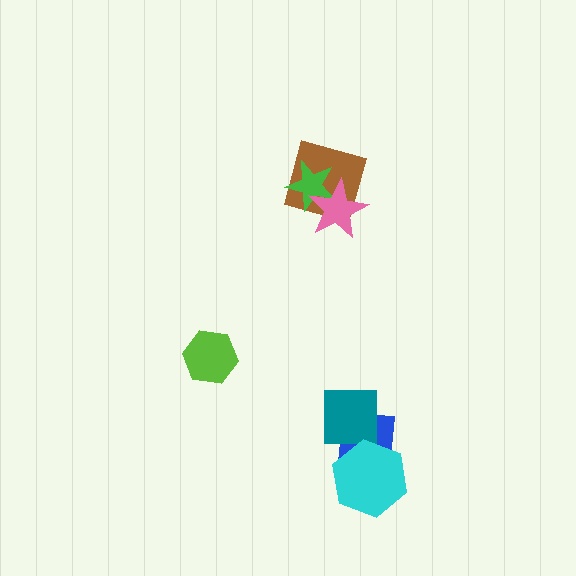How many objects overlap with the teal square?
1 object overlaps with the teal square.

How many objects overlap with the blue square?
2 objects overlap with the blue square.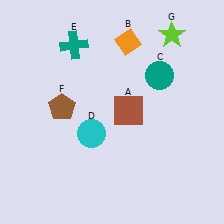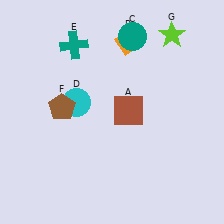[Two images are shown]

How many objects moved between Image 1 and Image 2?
2 objects moved between the two images.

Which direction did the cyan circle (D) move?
The cyan circle (D) moved up.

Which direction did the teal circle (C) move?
The teal circle (C) moved up.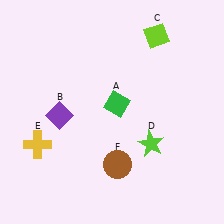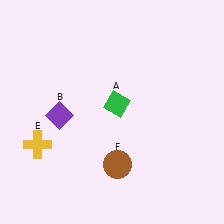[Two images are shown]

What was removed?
The lime star (D), the lime diamond (C) were removed in Image 2.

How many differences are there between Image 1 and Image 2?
There are 2 differences between the two images.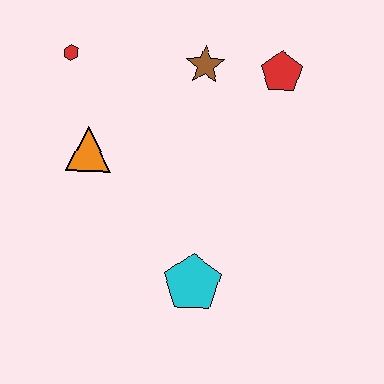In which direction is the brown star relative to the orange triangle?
The brown star is to the right of the orange triangle.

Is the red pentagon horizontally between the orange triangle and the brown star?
No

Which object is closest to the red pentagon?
The brown star is closest to the red pentagon.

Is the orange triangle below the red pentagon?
Yes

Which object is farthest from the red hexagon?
The cyan pentagon is farthest from the red hexagon.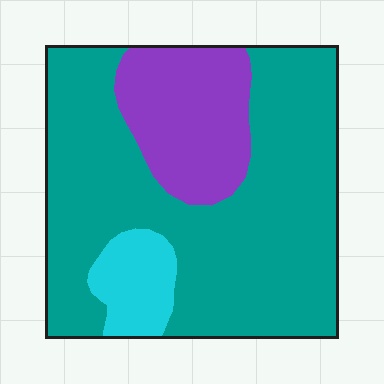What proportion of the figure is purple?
Purple covers 21% of the figure.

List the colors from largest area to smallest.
From largest to smallest: teal, purple, cyan.